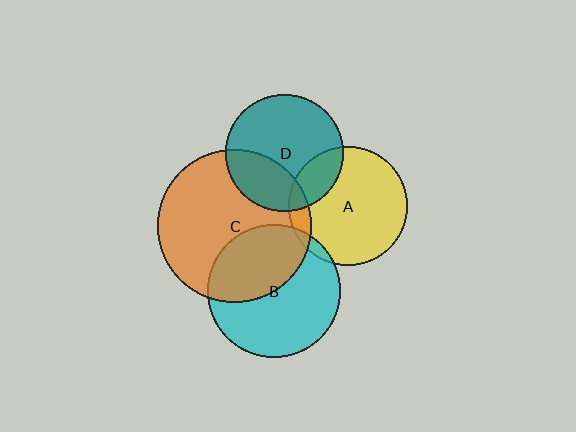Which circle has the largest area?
Circle C (orange).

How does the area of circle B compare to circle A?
Approximately 1.2 times.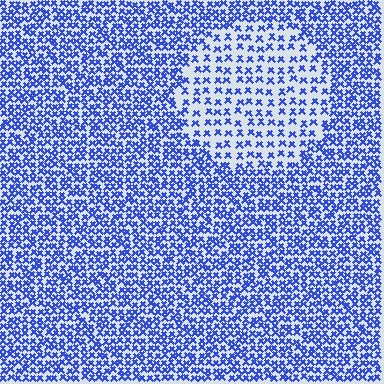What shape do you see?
I see a circle.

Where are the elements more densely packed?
The elements are more densely packed outside the circle boundary.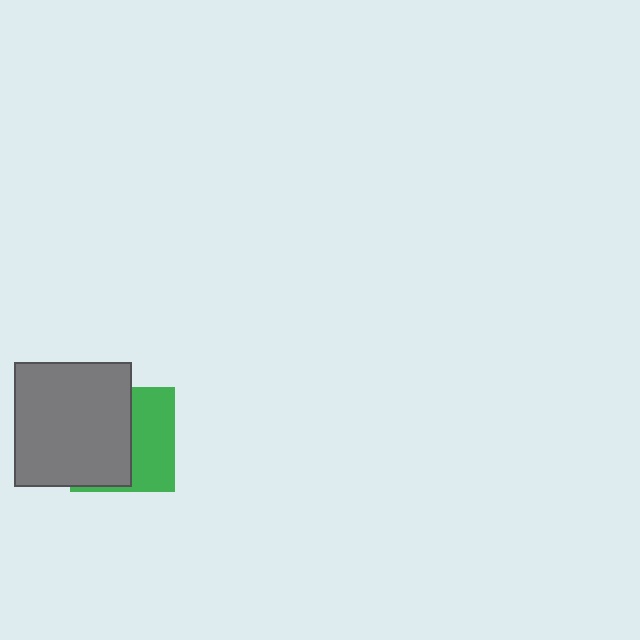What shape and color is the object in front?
The object in front is a gray rectangle.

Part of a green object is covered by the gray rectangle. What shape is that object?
It is a square.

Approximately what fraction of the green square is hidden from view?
Roughly 56% of the green square is hidden behind the gray rectangle.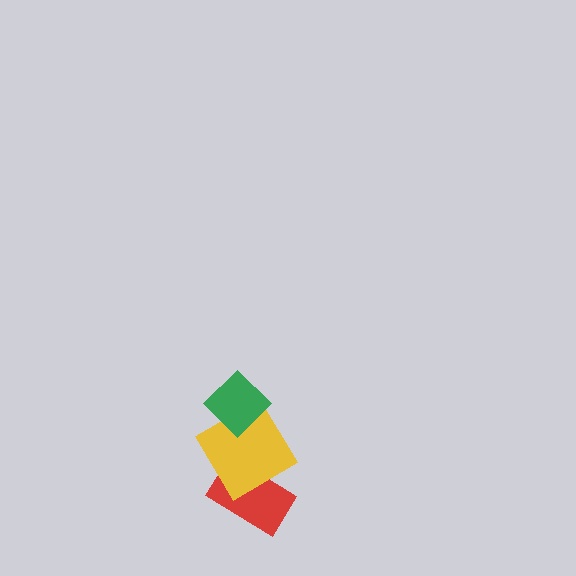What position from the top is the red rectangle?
The red rectangle is 3rd from the top.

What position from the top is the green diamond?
The green diamond is 1st from the top.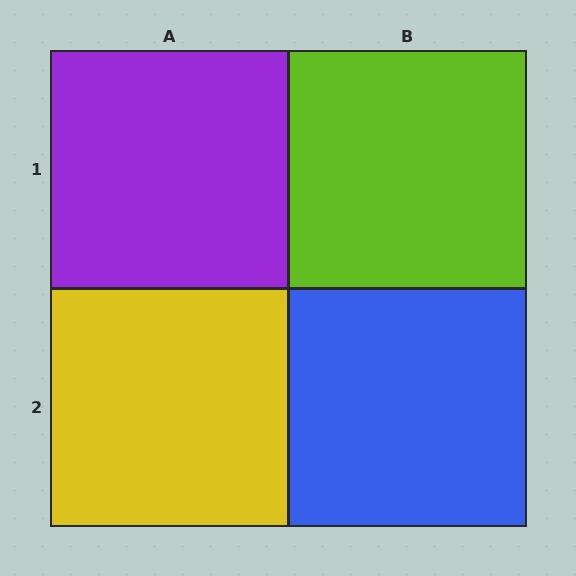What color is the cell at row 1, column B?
Lime.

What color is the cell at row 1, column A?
Purple.